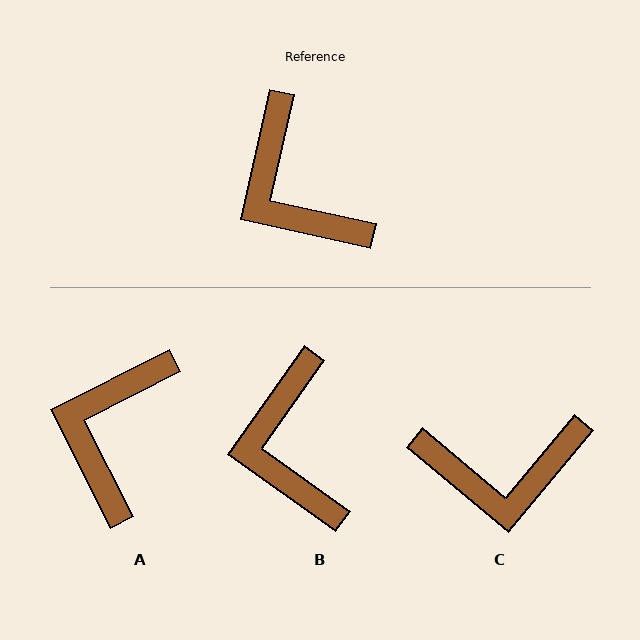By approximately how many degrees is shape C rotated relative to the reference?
Approximately 63 degrees counter-clockwise.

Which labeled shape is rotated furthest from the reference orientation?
C, about 63 degrees away.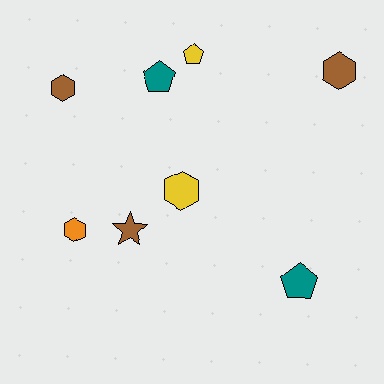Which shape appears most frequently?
Hexagon, with 4 objects.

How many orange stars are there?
There are no orange stars.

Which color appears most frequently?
Brown, with 3 objects.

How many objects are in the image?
There are 8 objects.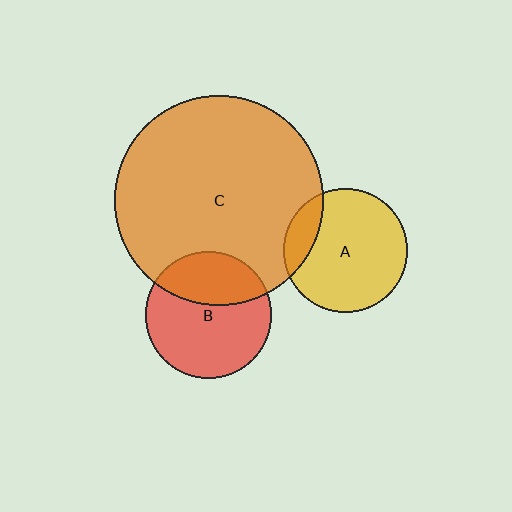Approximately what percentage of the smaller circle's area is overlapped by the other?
Approximately 15%.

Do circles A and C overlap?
Yes.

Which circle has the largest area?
Circle C (orange).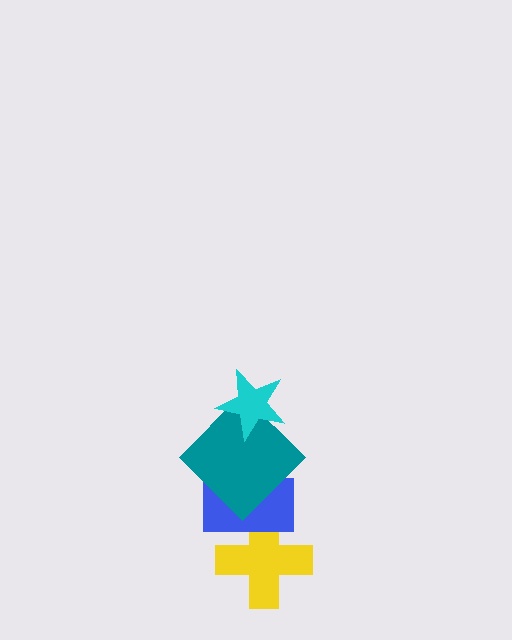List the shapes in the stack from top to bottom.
From top to bottom: the cyan star, the teal diamond, the blue rectangle, the yellow cross.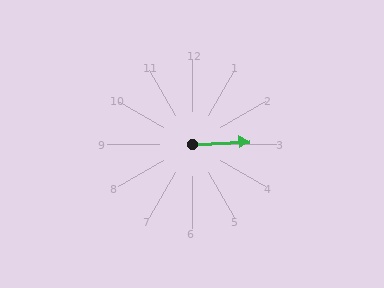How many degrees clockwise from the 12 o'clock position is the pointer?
Approximately 87 degrees.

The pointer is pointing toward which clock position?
Roughly 3 o'clock.